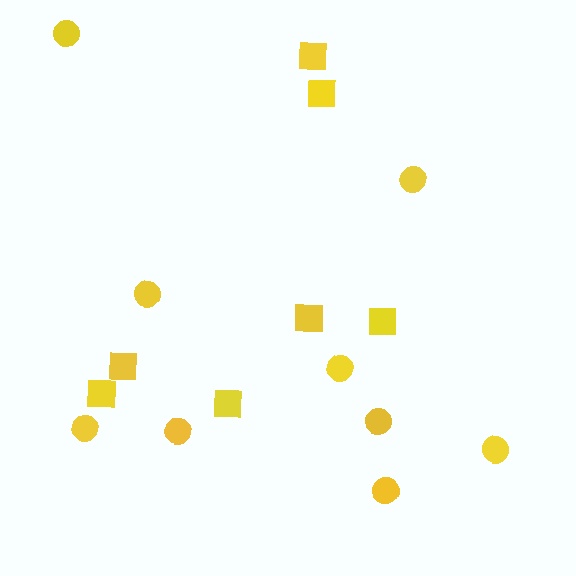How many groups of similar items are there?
There are 2 groups: one group of squares (7) and one group of circles (9).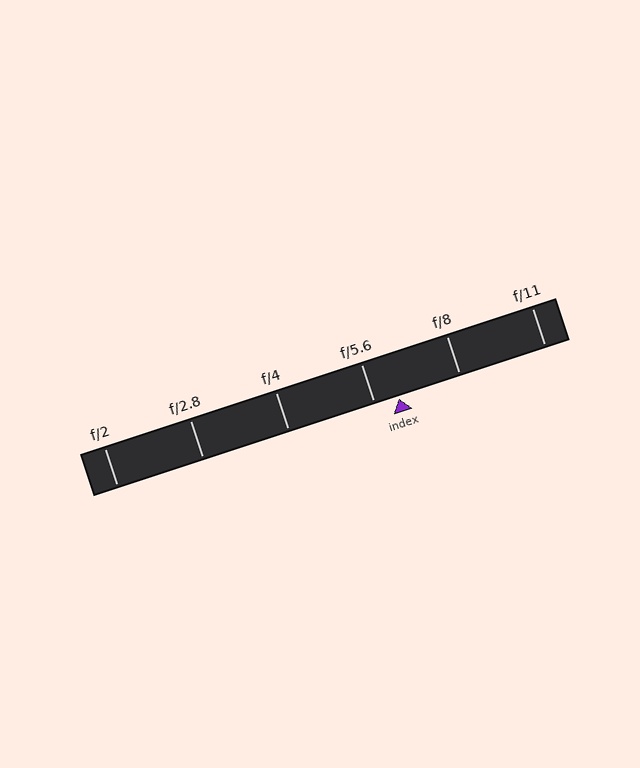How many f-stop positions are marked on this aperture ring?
There are 6 f-stop positions marked.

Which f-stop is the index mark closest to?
The index mark is closest to f/5.6.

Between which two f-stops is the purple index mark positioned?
The index mark is between f/5.6 and f/8.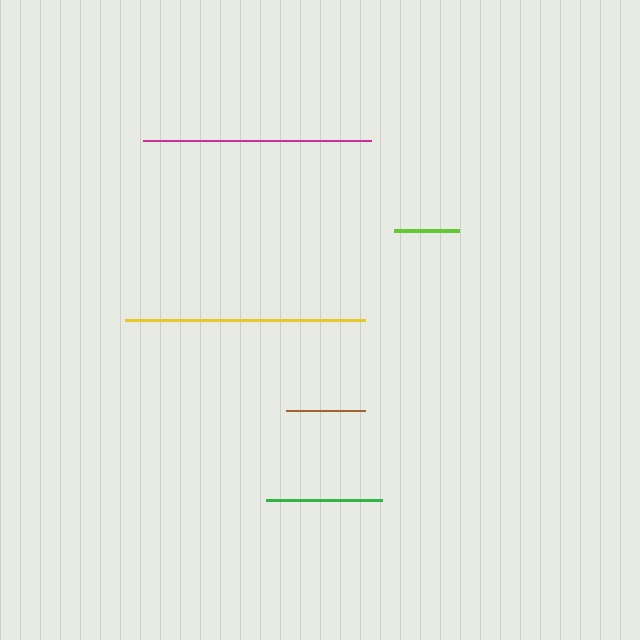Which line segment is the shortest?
The lime line is the shortest at approximately 65 pixels.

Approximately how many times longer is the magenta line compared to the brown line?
The magenta line is approximately 2.9 times the length of the brown line.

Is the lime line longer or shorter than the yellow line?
The yellow line is longer than the lime line.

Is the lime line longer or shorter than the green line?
The green line is longer than the lime line.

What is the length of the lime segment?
The lime segment is approximately 65 pixels long.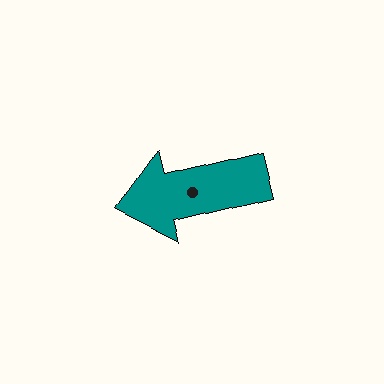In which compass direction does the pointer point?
West.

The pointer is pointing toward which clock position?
Roughly 9 o'clock.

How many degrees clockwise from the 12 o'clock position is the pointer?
Approximately 256 degrees.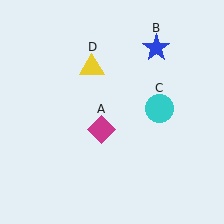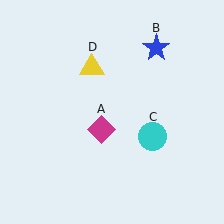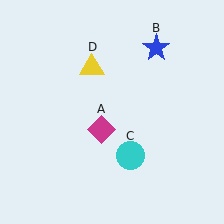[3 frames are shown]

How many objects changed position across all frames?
1 object changed position: cyan circle (object C).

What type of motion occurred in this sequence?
The cyan circle (object C) rotated clockwise around the center of the scene.